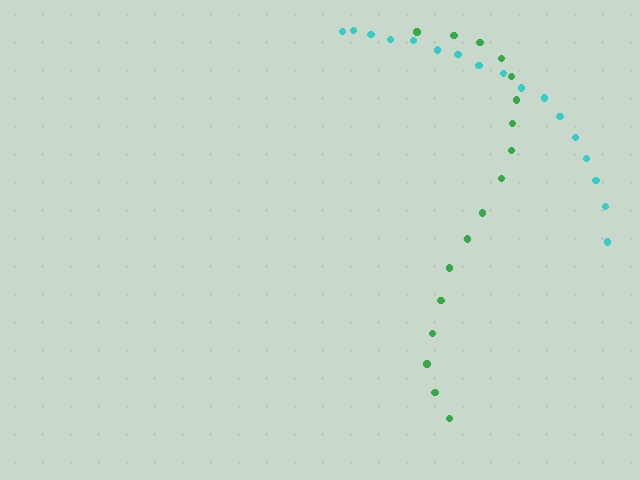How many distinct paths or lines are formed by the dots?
There are 2 distinct paths.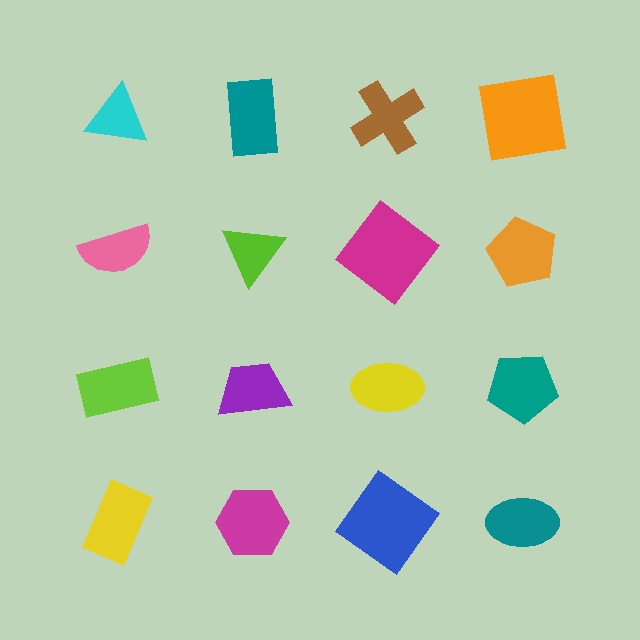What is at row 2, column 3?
A magenta diamond.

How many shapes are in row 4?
4 shapes.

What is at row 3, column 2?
A purple trapezoid.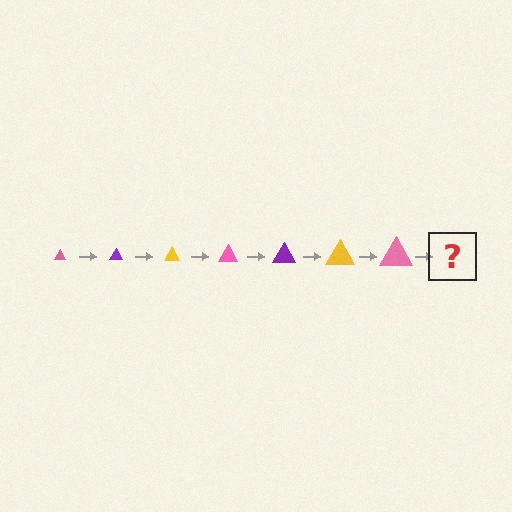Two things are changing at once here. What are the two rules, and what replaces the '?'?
The two rules are that the triangle grows larger each step and the color cycles through pink, purple, and yellow. The '?' should be a purple triangle, larger than the previous one.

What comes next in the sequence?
The next element should be a purple triangle, larger than the previous one.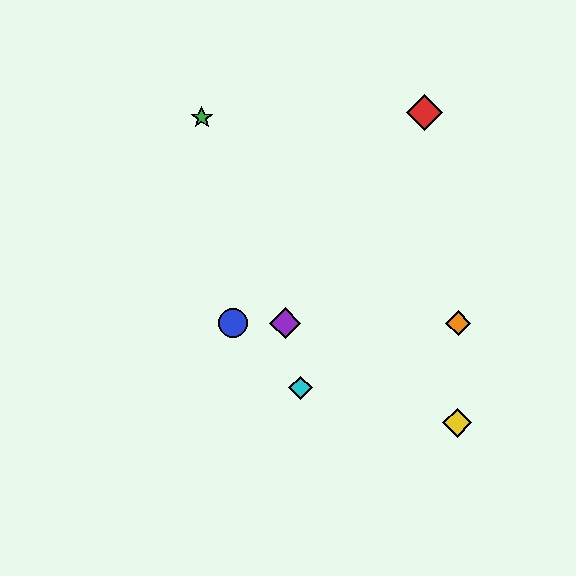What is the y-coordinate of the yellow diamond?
The yellow diamond is at y≈423.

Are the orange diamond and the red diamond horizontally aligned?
No, the orange diamond is at y≈323 and the red diamond is at y≈113.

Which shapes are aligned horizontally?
The blue circle, the purple diamond, the orange diamond are aligned horizontally.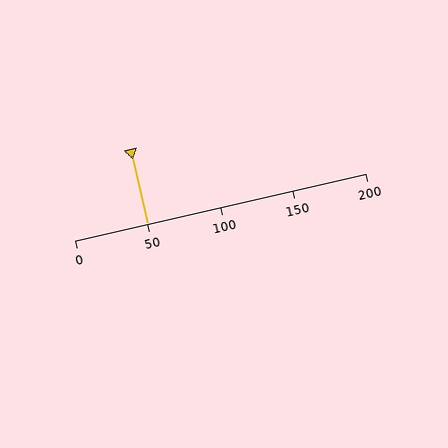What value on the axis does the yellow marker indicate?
The marker indicates approximately 50.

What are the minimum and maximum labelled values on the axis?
The axis runs from 0 to 200.